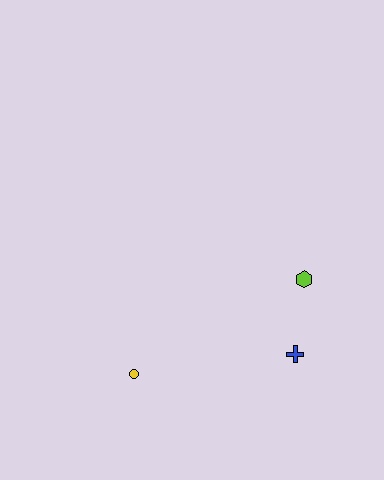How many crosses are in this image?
There is 1 cross.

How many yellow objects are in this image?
There is 1 yellow object.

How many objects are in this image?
There are 3 objects.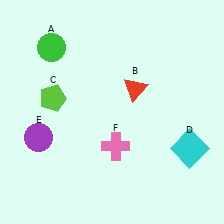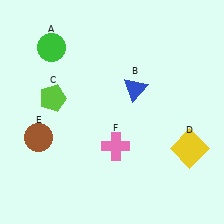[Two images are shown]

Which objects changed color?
B changed from red to blue. D changed from cyan to yellow. E changed from purple to brown.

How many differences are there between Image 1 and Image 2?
There are 3 differences between the two images.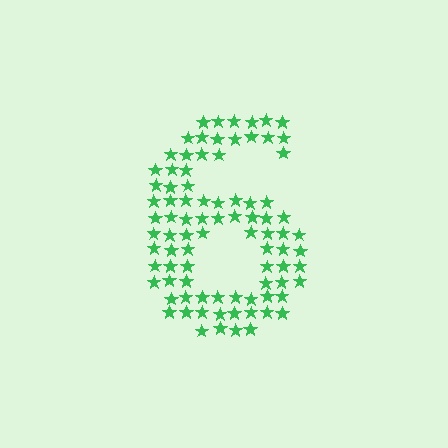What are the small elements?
The small elements are stars.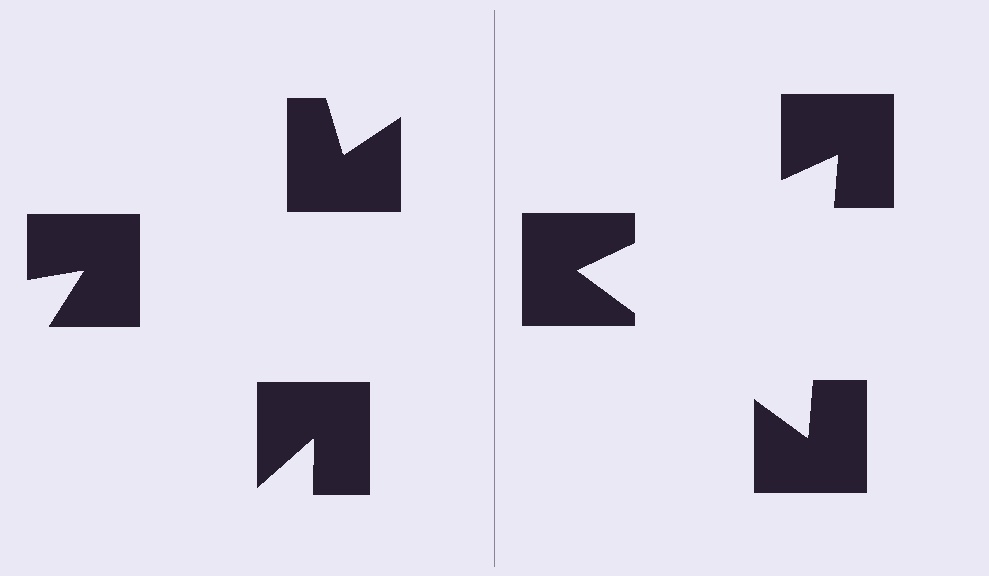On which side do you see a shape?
An illusory triangle appears on the right side. On the left side the wedge cuts are rotated, so no coherent shape forms.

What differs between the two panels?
The notched squares are positioned identically on both sides; only the wedge orientations differ. On the right they align to a triangle; on the left they are misaligned.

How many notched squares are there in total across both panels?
6 — 3 on each side.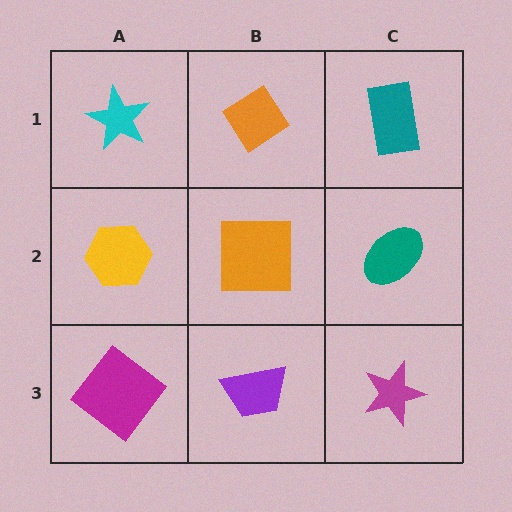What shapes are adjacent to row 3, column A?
A yellow hexagon (row 2, column A), a purple trapezoid (row 3, column B).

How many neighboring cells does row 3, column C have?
2.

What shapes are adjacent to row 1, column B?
An orange square (row 2, column B), a cyan star (row 1, column A), a teal rectangle (row 1, column C).